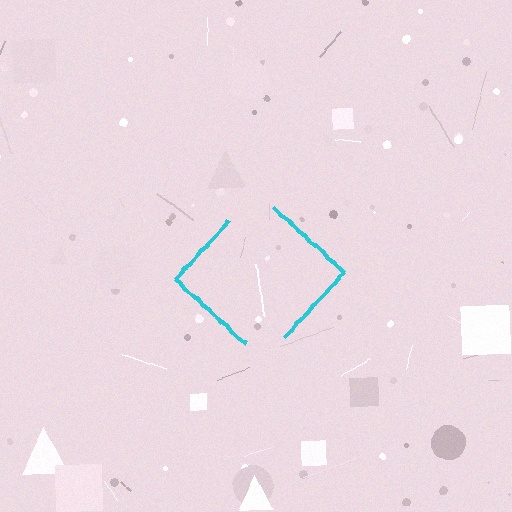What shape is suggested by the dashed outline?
The dashed outline suggests a diamond.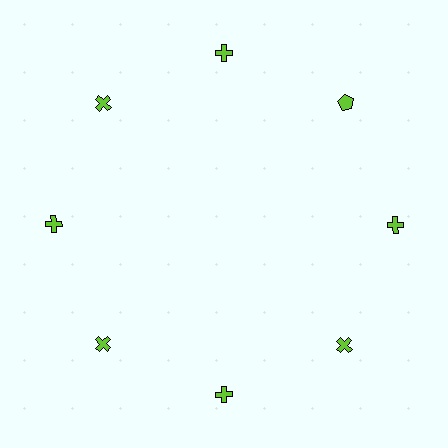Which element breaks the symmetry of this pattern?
The lime pentagon at roughly the 2 o'clock position breaks the symmetry. All other shapes are lime crosses.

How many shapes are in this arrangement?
There are 8 shapes arranged in a ring pattern.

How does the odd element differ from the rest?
It has a different shape: pentagon instead of cross.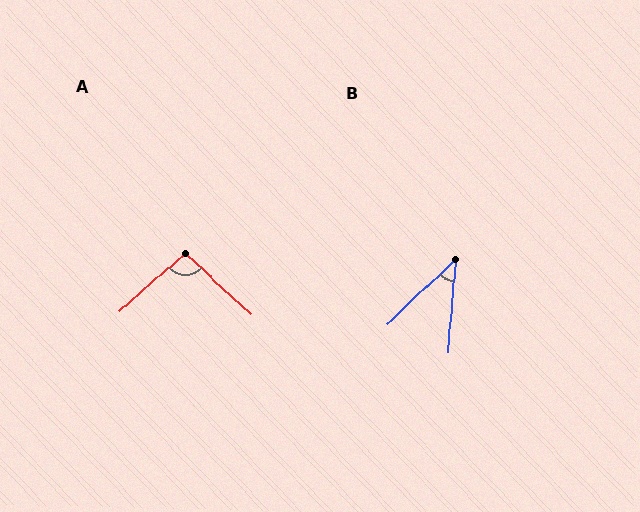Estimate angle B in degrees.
Approximately 42 degrees.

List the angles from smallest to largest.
B (42°), A (95°).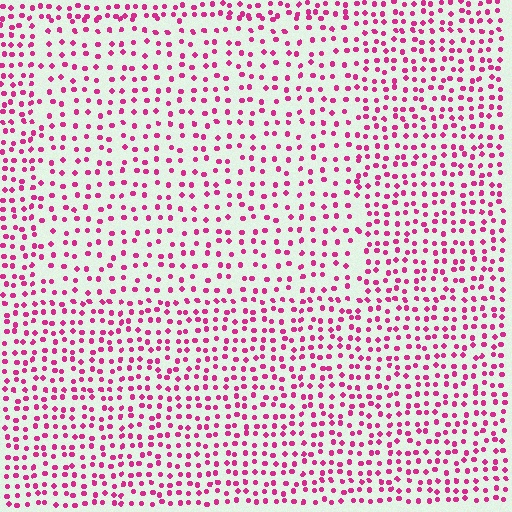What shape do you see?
I see a rectangle.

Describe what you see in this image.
The image contains small magenta elements arranged at two different densities. A rectangle-shaped region is visible where the elements are less densely packed than the surrounding area.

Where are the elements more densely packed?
The elements are more densely packed outside the rectangle boundary.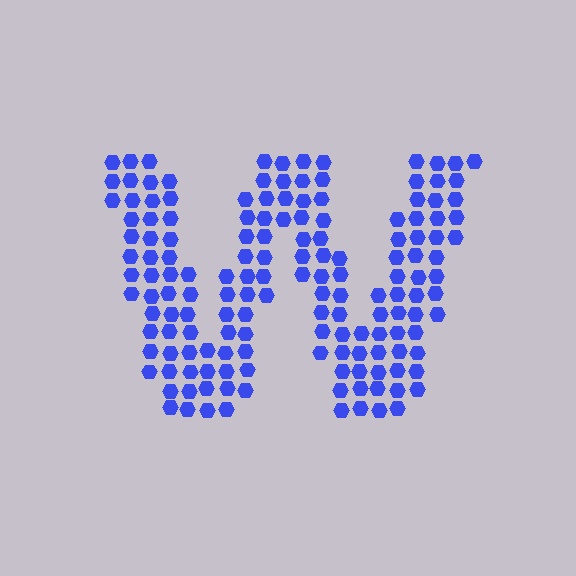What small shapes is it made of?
It is made of small hexagons.